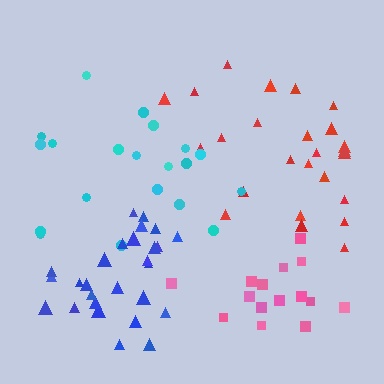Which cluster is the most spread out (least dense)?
Cyan.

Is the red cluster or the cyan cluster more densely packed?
Red.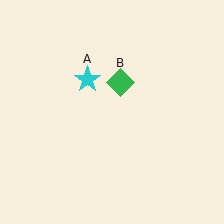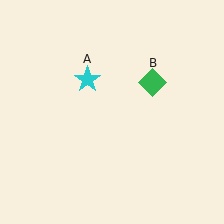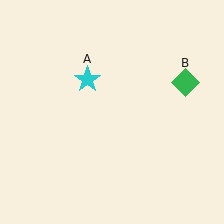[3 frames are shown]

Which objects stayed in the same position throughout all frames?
Cyan star (object A) remained stationary.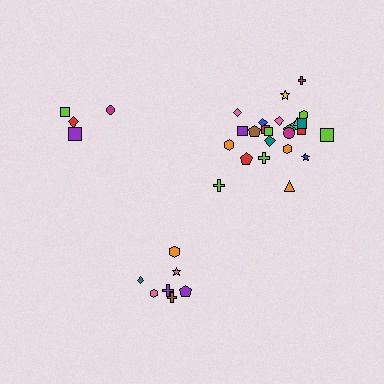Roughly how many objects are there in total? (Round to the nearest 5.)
Roughly 35 objects in total.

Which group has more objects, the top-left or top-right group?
The top-right group.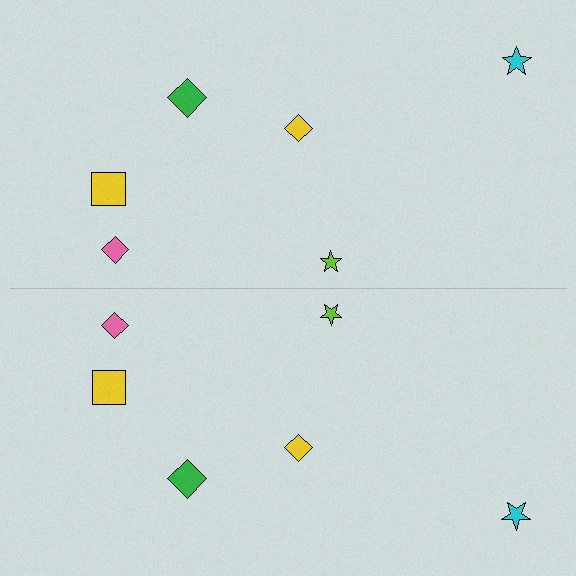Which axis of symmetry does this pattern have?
The pattern has a horizontal axis of symmetry running through the center of the image.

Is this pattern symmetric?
Yes, this pattern has bilateral (reflection) symmetry.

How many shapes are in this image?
There are 12 shapes in this image.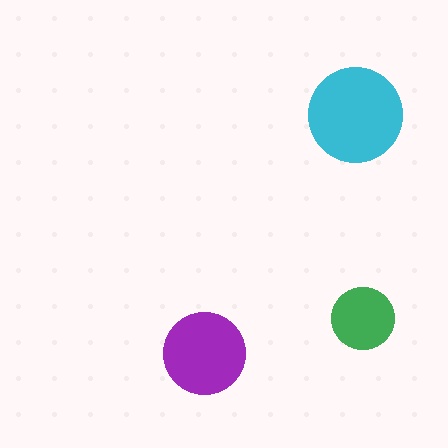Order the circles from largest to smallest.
the cyan one, the purple one, the green one.